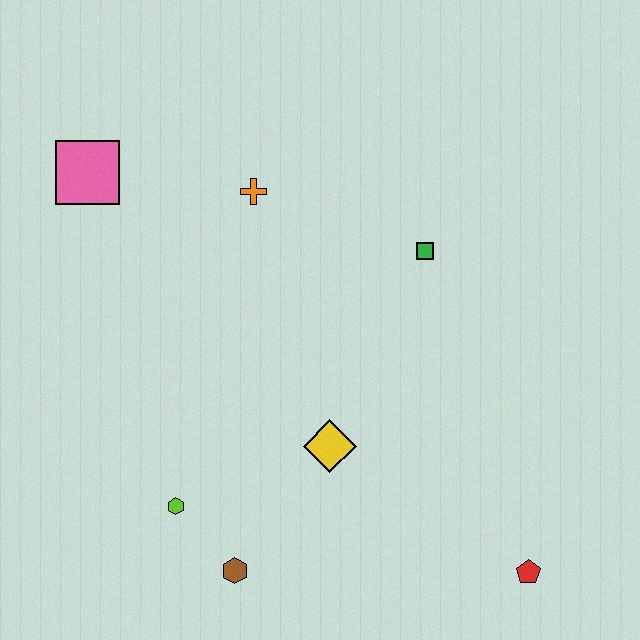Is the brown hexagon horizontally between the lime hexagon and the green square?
Yes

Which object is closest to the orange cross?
The pink square is closest to the orange cross.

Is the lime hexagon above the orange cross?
No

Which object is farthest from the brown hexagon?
The pink square is farthest from the brown hexagon.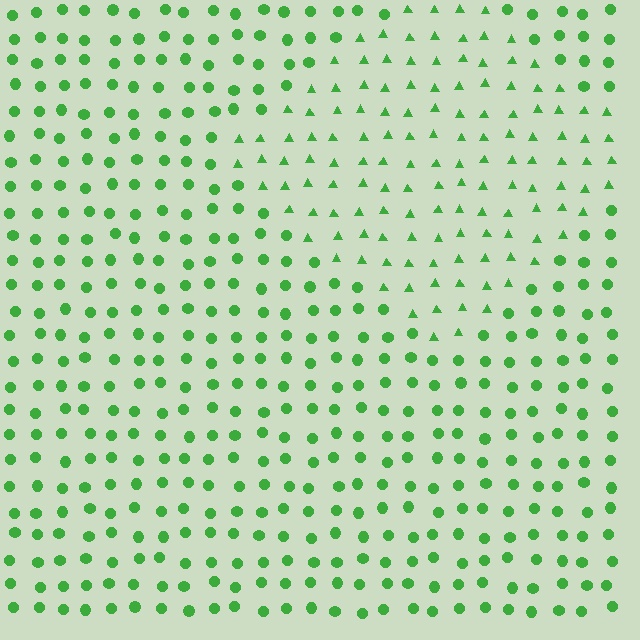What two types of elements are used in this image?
The image uses triangles inside the diamond region and circles outside it.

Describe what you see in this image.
The image is filled with small green elements arranged in a uniform grid. A diamond-shaped region contains triangles, while the surrounding area contains circles. The boundary is defined purely by the change in element shape.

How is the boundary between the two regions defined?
The boundary is defined by a change in element shape: triangles inside vs. circles outside. All elements share the same color and spacing.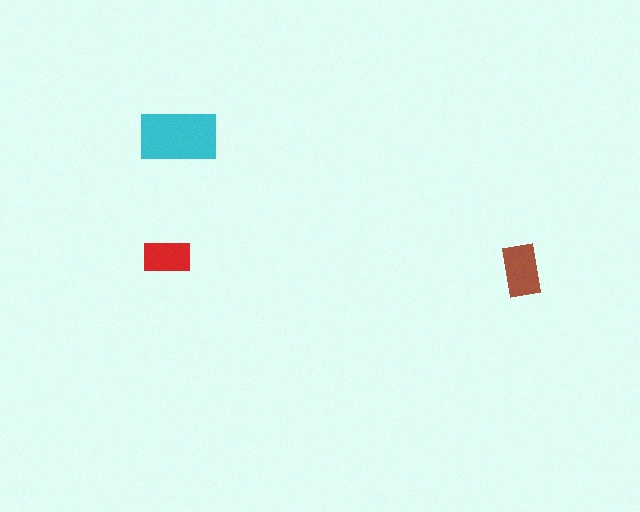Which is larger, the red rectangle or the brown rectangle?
The brown one.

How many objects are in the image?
There are 3 objects in the image.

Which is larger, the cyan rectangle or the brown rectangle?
The cyan one.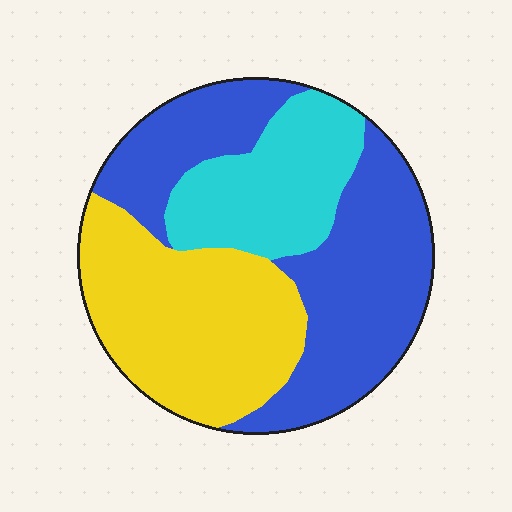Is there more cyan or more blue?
Blue.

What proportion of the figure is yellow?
Yellow takes up about one third (1/3) of the figure.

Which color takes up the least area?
Cyan, at roughly 20%.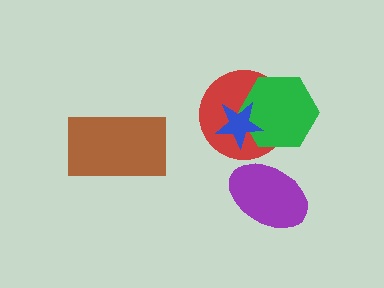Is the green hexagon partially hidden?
Yes, it is partially covered by another shape.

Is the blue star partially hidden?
No, no other shape covers it.